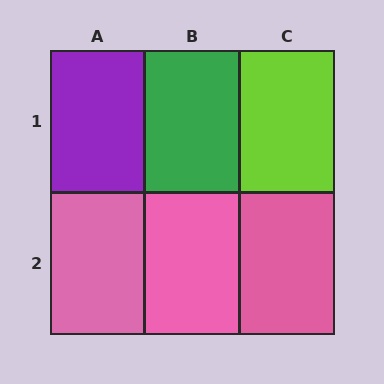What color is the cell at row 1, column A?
Purple.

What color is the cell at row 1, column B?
Green.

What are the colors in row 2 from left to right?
Pink, pink, pink.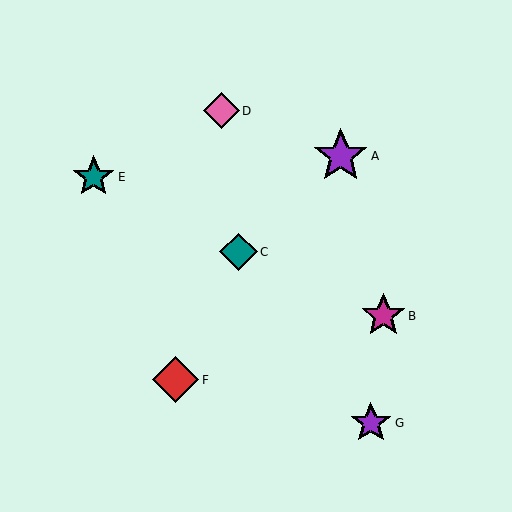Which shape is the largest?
The purple star (labeled A) is the largest.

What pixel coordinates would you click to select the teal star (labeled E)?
Click at (94, 177) to select the teal star E.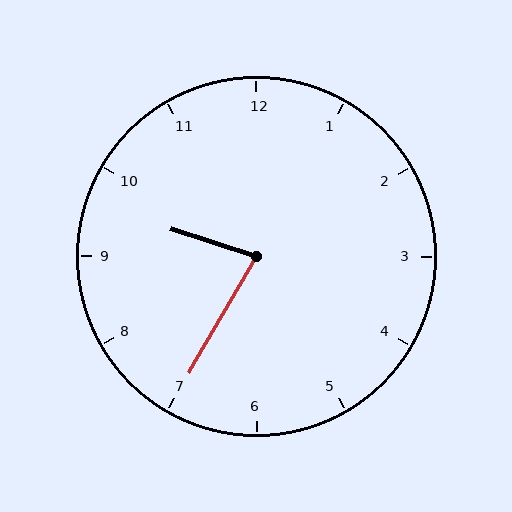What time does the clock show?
9:35.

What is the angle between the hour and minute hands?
Approximately 78 degrees.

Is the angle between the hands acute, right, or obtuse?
It is acute.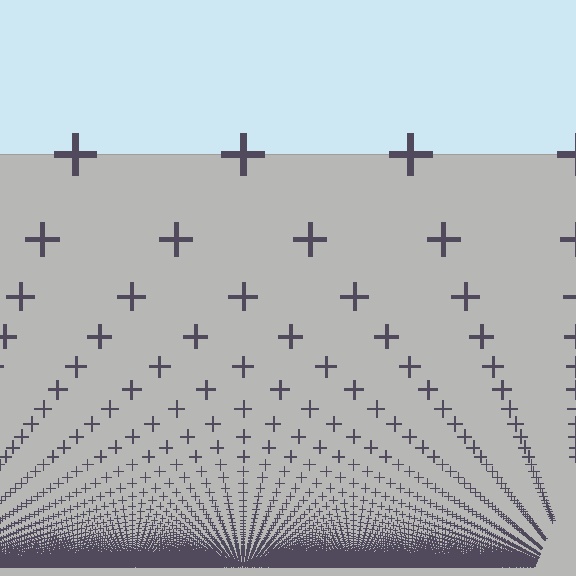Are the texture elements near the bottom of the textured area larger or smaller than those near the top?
Smaller. The gradient is inverted — elements near the bottom are smaller and denser.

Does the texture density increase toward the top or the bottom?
Density increases toward the bottom.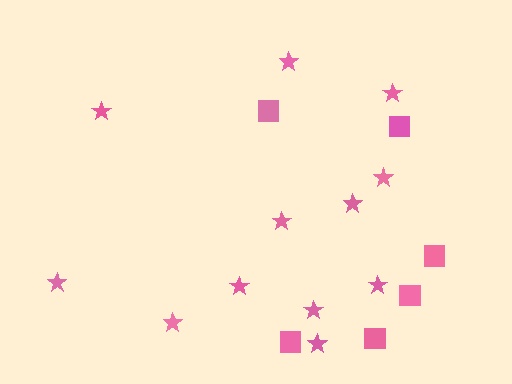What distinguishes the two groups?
There are 2 groups: one group of stars (12) and one group of squares (6).